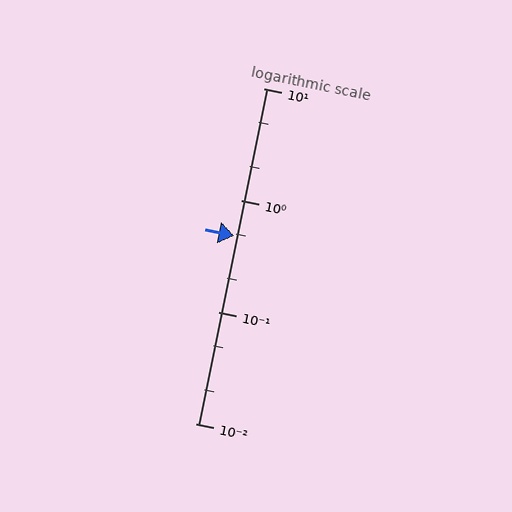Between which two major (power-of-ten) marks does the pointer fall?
The pointer is between 0.1 and 1.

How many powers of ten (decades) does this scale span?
The scale spans 3 decades, from 0.01 to 10.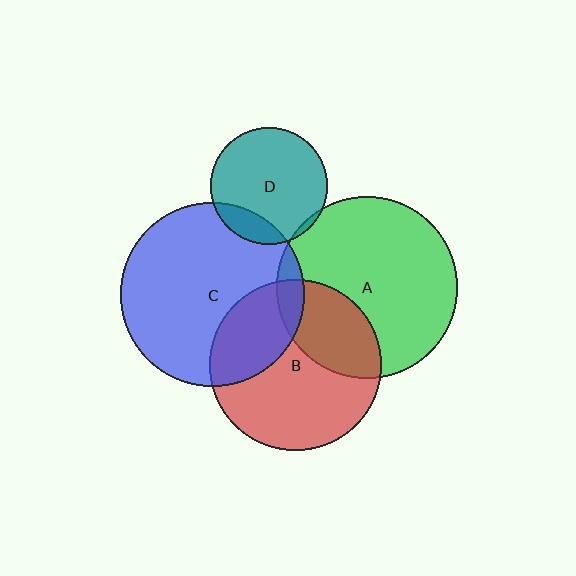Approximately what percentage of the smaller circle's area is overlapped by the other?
Approximately 5%.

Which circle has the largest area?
Circle C (blue).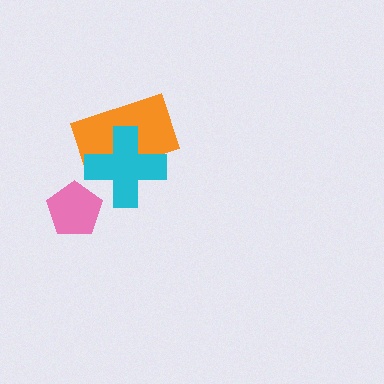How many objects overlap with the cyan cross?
1 object overlaps with the cyan cross.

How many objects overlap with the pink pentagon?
0 objects overlap with the pink pentagon.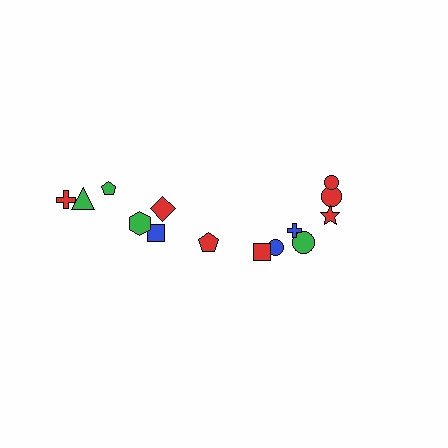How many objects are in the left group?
There are 6 objects.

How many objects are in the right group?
There are 8 objects.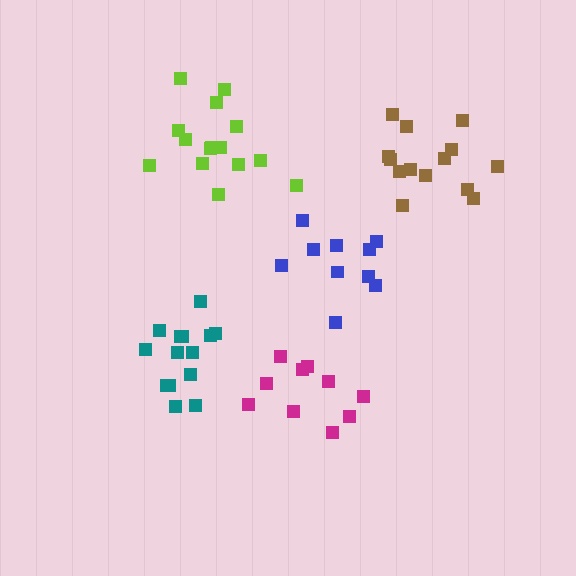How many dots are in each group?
Group 1: 14 dots, Group 2: 14 dots, Group 3: 15 dots, Group 4: 10 dots, Group 5: 10 dots (63 total).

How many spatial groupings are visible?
There are 5 spatial groupings.